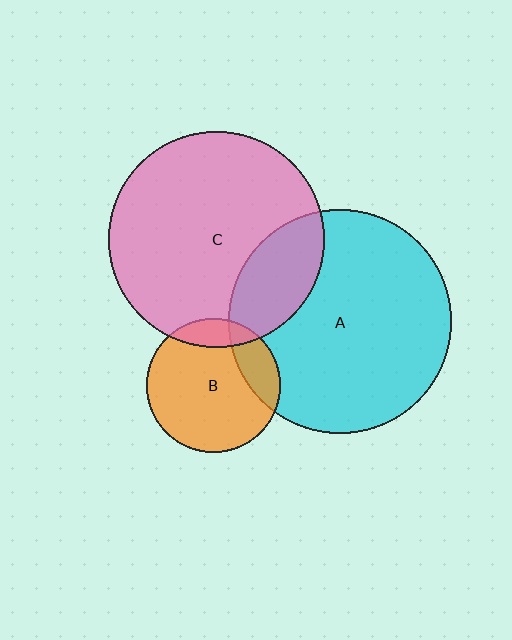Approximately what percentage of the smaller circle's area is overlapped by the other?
Approximately 20%.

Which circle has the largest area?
Circle A (cyan).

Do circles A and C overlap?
Yes.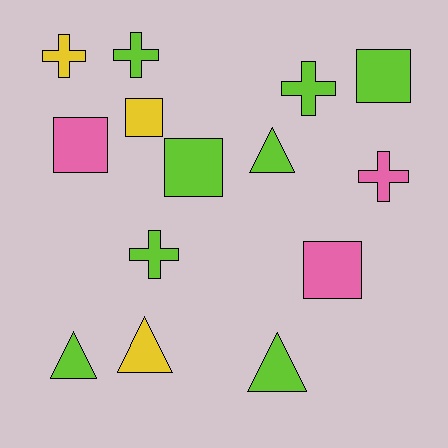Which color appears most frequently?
Lime, with 8 objects.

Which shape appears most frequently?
Square, with 5 objects.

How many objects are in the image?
There are 14 objects.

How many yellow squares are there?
There is 1 yellow square.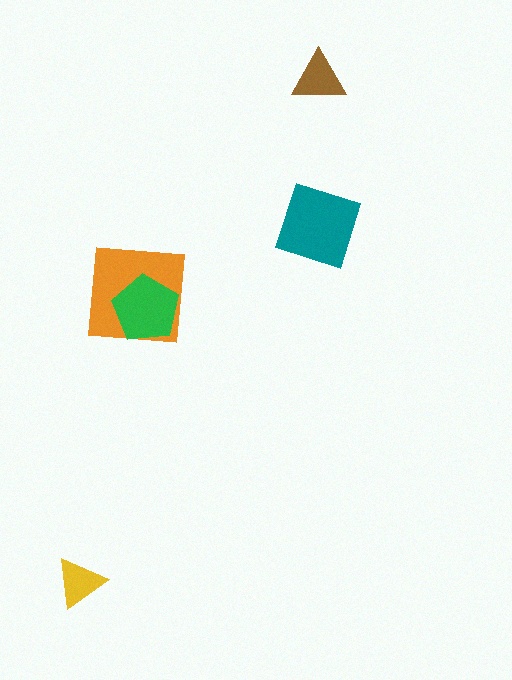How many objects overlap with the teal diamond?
0 objects overlap with the teal diamond.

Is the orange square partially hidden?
Yes, it is partially covered by another shape.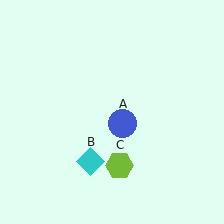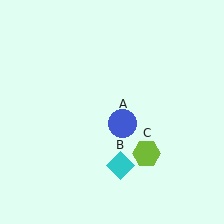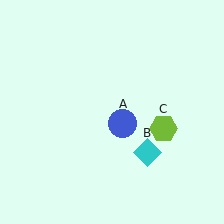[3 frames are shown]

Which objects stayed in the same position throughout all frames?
Blue circle (object A) remained stationary.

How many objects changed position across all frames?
2 objects changed position: cyan diamond (object B), lime hexagon (object C).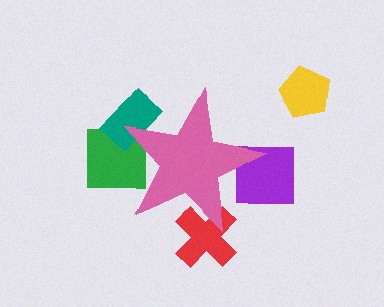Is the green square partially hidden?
Yes, the green square is partially hidden behind the pink star.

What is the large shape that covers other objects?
A pink star.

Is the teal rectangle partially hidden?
Yes, the teal rectangle is partially hidden behind the pink star.